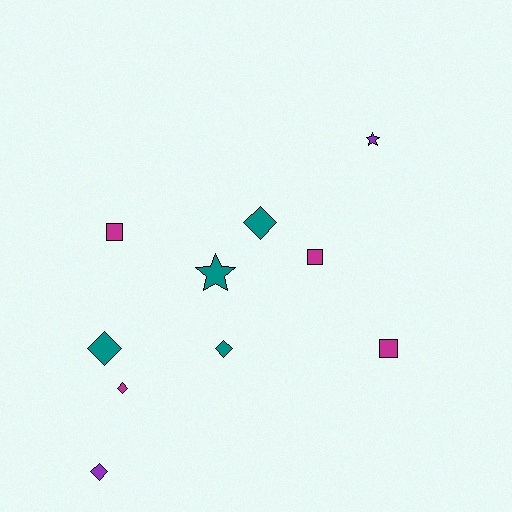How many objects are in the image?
There are 10 objects.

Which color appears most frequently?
Magenta, with 4 objects.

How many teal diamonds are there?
There are 3 teal diamonds.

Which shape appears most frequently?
Diamond, with 5 objects.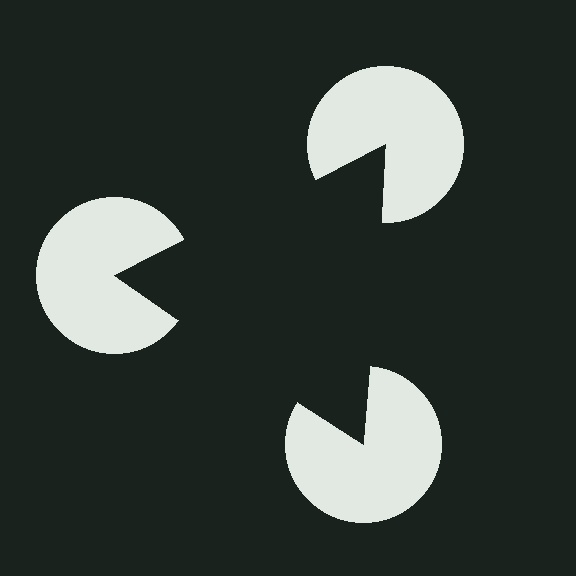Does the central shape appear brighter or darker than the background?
It typically appears slightly darker than the background, even though no actual brightness change is drawn.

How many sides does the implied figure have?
3 sides.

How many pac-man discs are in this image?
There are 3 — one at each vertex of the illusory triangle.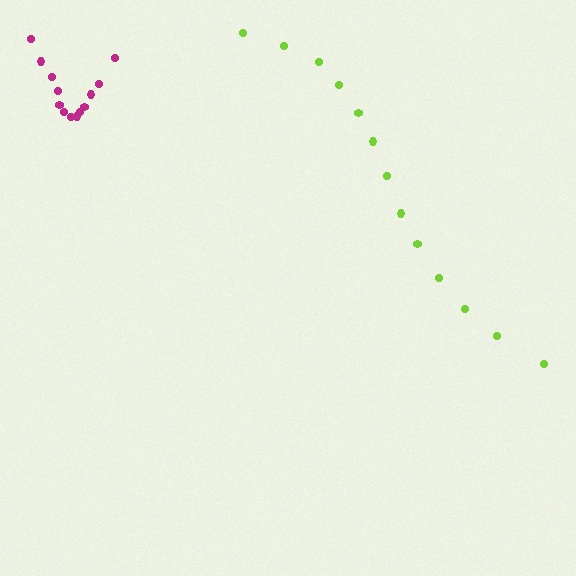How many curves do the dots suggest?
There are 2 distinct paths.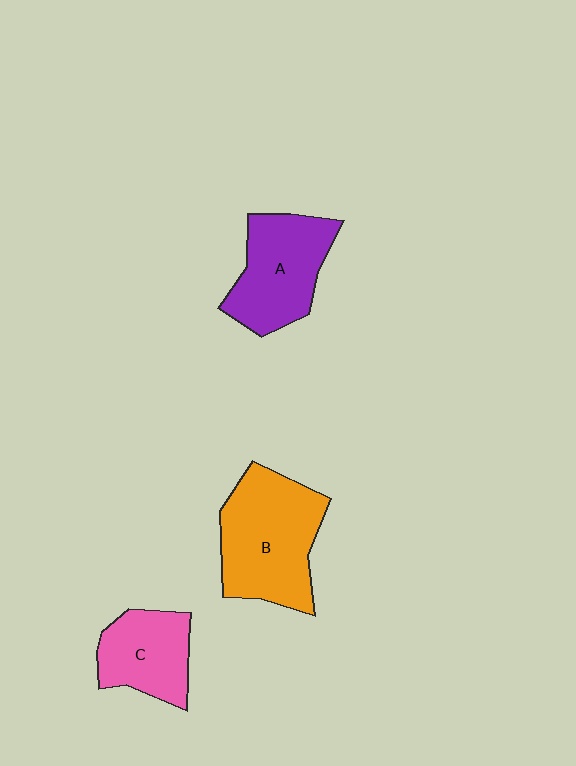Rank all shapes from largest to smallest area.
From largest to smallest: B (orange), A (purple), C (pink).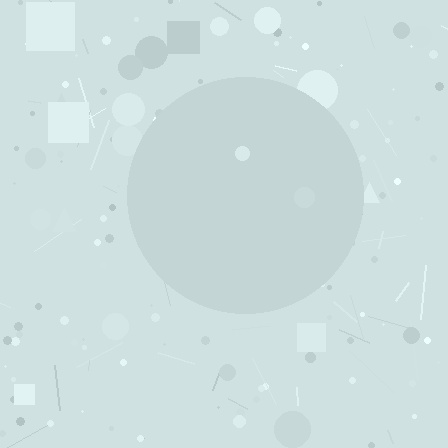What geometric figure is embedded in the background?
A circle is embedded in the background.